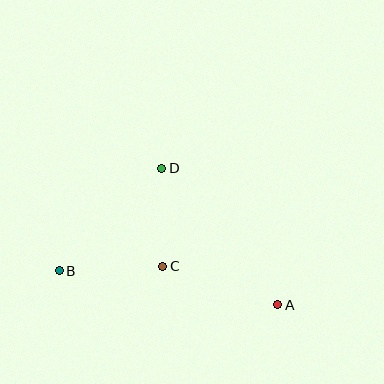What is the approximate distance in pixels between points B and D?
The distance between B and D is approximately 145 pixels.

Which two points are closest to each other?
Points C and D are closest to each other.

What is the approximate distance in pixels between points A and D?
The distance between A and D is approximately 179 pixels.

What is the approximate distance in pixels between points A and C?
The distance between A and C is approximately 121 pixels.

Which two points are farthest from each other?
Points A and B are farthest from each other.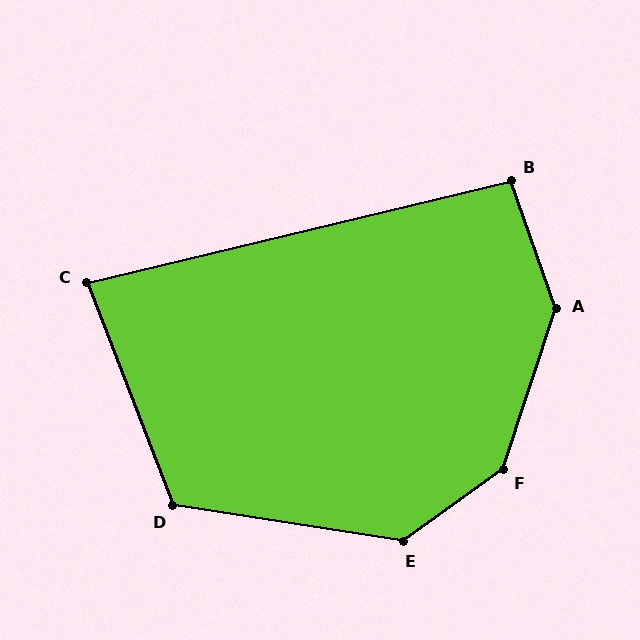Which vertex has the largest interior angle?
F, at approximately 144 degrees.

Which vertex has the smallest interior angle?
C, at approximately 82 degrees.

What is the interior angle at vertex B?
Approximately 96 degrees (obtuse).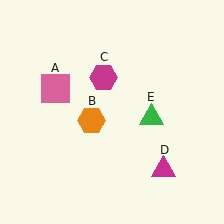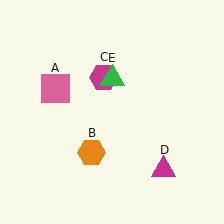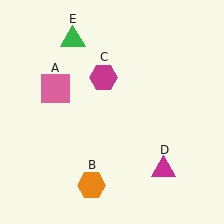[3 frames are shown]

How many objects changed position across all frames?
2 objects changed position: orange hexagon (object B), green triangle (object E).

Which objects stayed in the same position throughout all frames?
Pink square (object A) and magenta hexagon (object C) and magenta triangle (object D) remained stationary.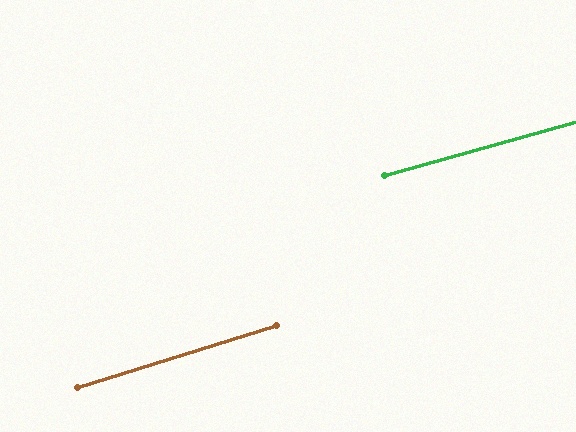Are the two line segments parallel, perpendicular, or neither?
Parallel — their directions differ by only 1.8°.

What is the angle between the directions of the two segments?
Approximately 2 degrees.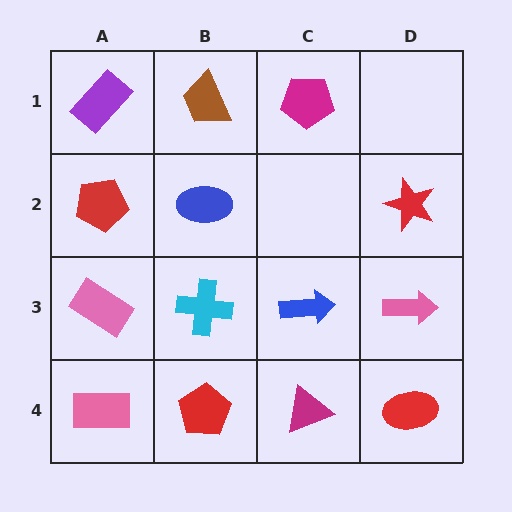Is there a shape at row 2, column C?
No, that cell is empty.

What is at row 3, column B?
A cyan cross.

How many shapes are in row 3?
4 shapes.